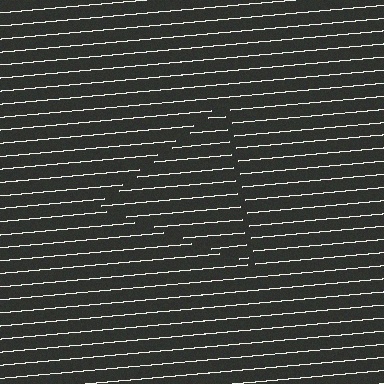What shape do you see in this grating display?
An illusory triangle. The interior of the shape contains the same grating, shifted by half a period — the contour is defined by the phase discontinuity where line-ends from the inner and outer gratings abut.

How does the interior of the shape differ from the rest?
The interior of the shape contains the same grating, shifted by half a period — the contour is defined by the phase discontinuity where line-ends from the inner and outer gratings abut.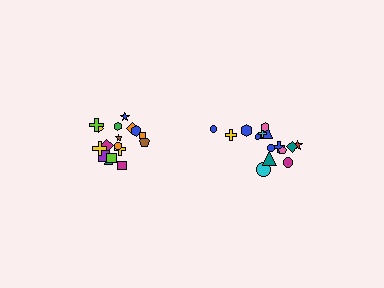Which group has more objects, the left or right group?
The left group.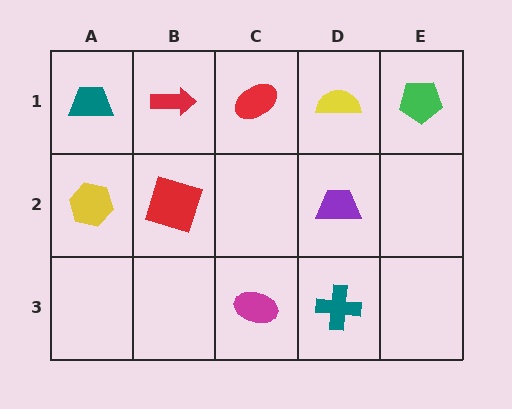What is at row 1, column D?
A yellow semicircle.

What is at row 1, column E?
A green pentagon.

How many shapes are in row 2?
3 shapes.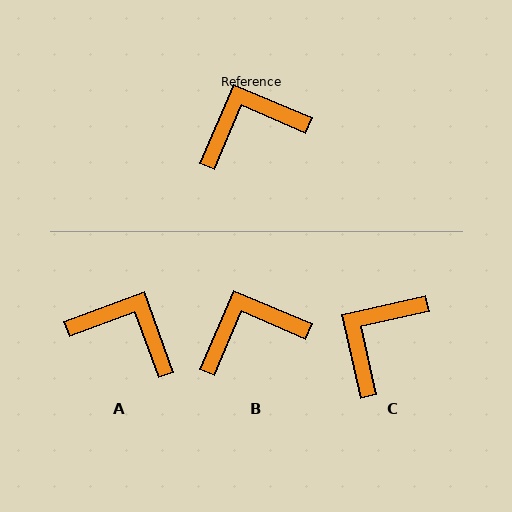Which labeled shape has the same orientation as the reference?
B.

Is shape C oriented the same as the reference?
No, it is off by about 36 degrees.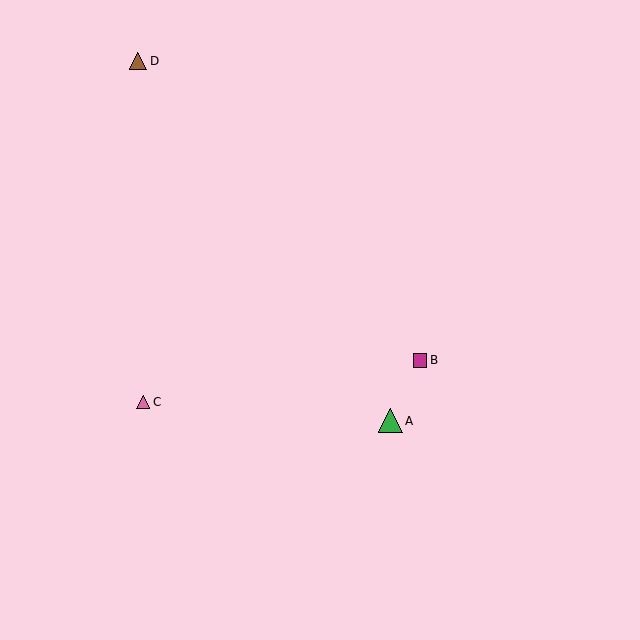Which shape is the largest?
The green triangle (labeled A) is the largest.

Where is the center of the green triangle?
The center of the green triangle is at (390, 421).